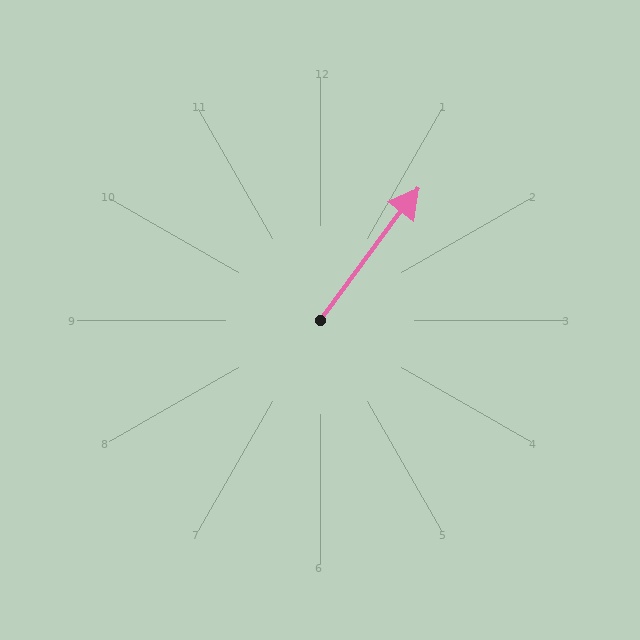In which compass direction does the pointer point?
Northeast.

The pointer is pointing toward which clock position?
Roughly 1 o'clock.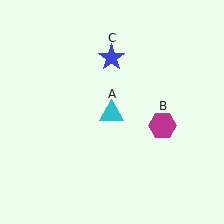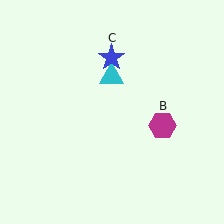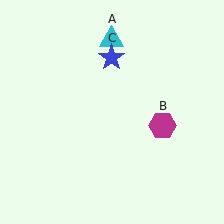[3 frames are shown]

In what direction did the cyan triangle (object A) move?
The cyan triangle (object A) moved up.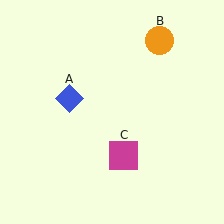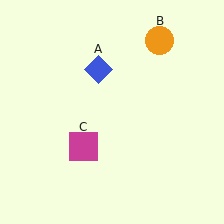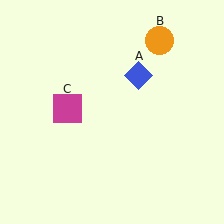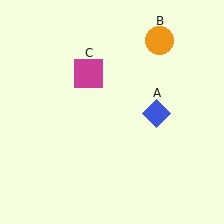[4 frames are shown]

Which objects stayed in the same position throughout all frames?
Orange circle (object B) remained stationary.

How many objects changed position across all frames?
2 objects changed position: blue diamond (object A), magenta square (object C).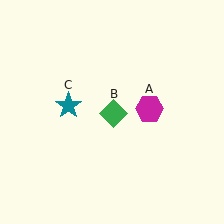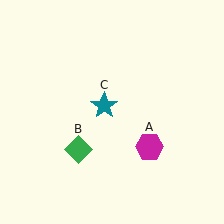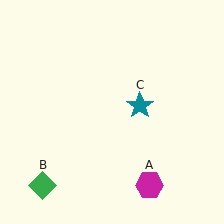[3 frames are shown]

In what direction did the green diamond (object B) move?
The green diamond (object B) moved down and to the left.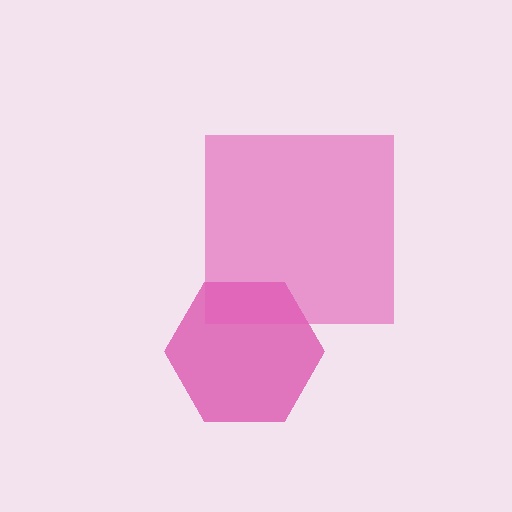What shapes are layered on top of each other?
The layered shapes are: a magenta hexagon, a pink square.